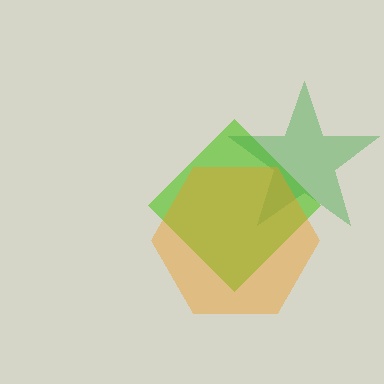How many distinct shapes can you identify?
There are 3 distinct shapes: a lime diamond, a green star, an orange hexagon.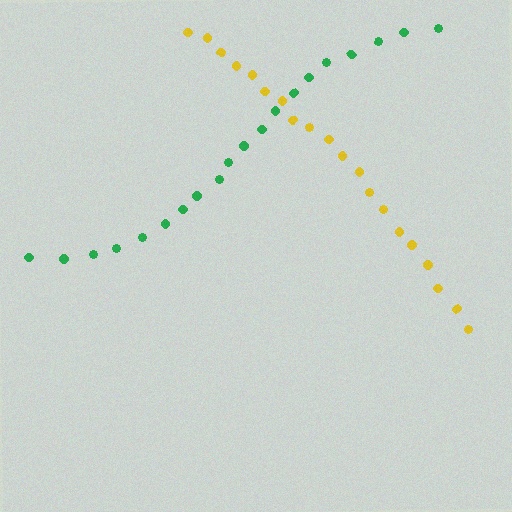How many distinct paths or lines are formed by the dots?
There are 2 distinct paths.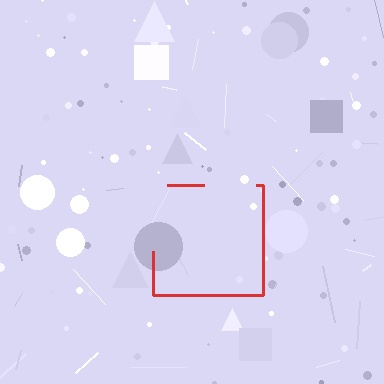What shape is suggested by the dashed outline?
The dashed outline suggests a square.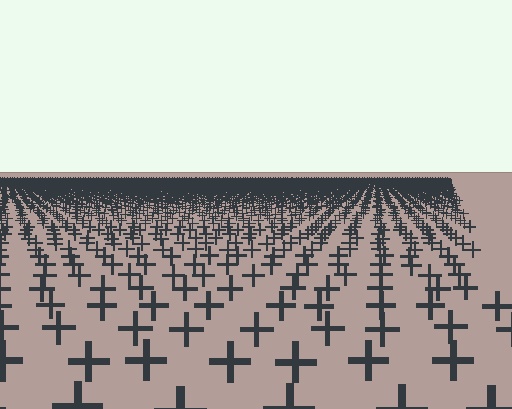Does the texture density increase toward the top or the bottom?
Density increases toward the top.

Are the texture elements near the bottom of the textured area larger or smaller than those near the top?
Larger. Near the bottom, elements are closer to the viewer and appear at a bigger on-screen size.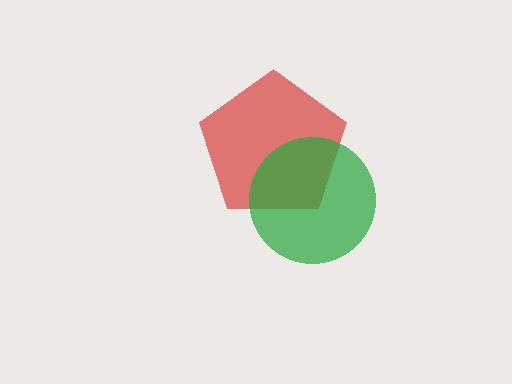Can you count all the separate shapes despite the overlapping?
Yes, there are 2 separate shapes.